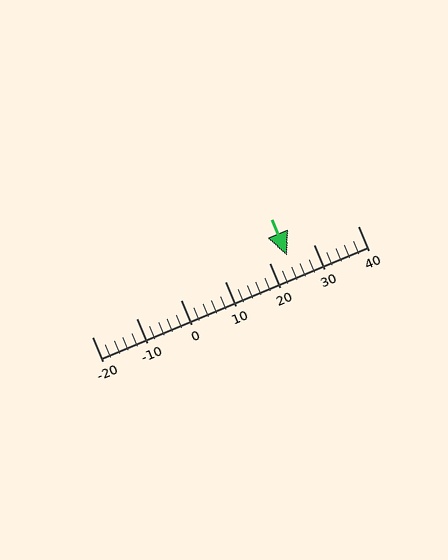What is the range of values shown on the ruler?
The ruler shows values from -20 to 40.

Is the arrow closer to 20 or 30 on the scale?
The arrow is closer to 20.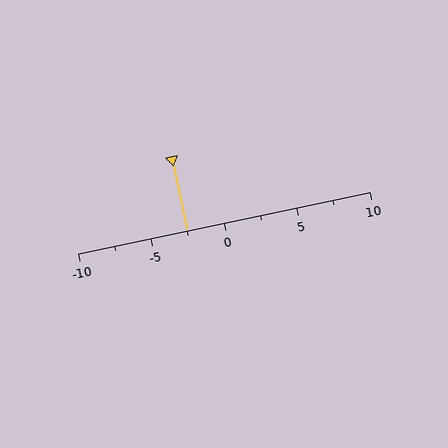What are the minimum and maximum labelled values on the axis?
The axis runs from -10 to 10.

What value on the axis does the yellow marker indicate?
The marker indicates approximately -2.5.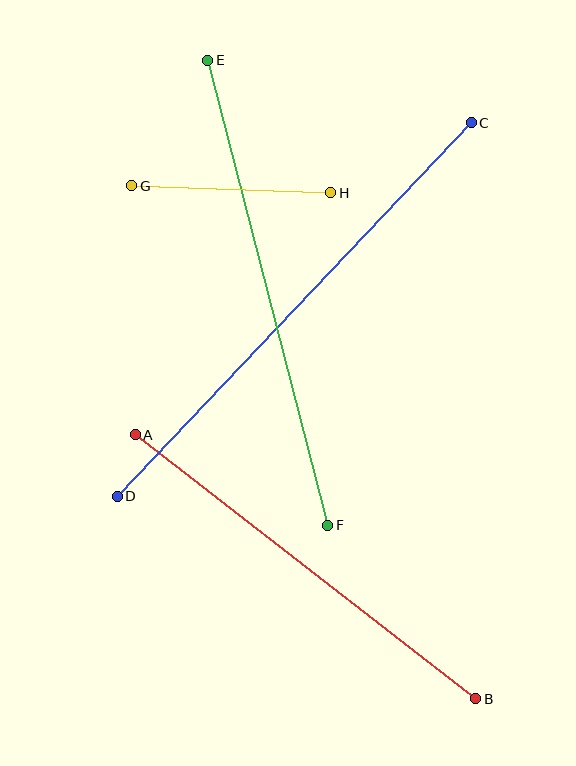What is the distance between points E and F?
The distance is approximately 480 pixels.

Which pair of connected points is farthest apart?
Points C and D are farthest apart.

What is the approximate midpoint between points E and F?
The midpoint is at approximately (268, 293) pixels.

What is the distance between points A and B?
The distance is approximately 431 pixels.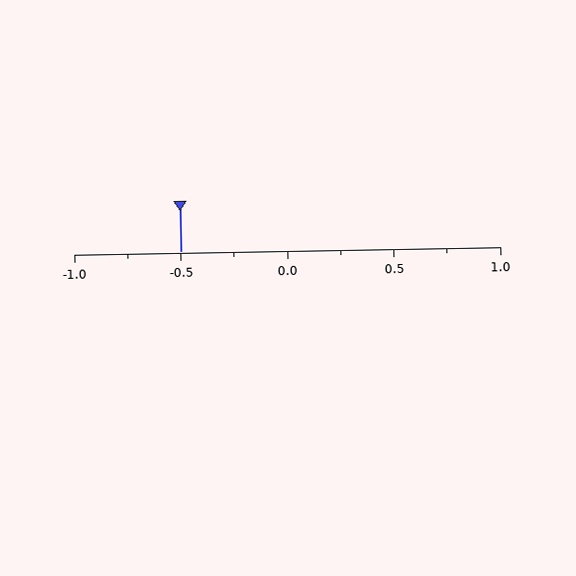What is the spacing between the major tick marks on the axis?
The major ticks are spaced 0.5 apart.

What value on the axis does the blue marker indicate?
The marker indicates approximately -0.5.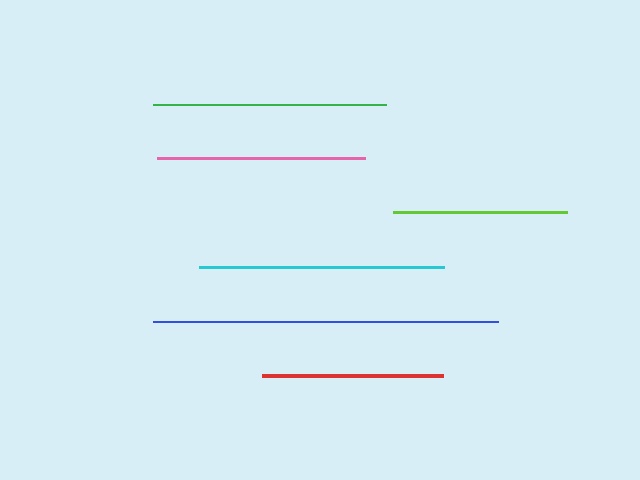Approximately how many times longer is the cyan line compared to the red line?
The cyan line is approximately 1.4 times the length of the red line.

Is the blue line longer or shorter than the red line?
The blue line is longer than the red line.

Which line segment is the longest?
The blue line is the longest at approximately 345 pixels.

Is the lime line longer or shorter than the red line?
The red line is longer than the lime line.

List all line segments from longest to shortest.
From longest to shortest: blue, cyan, green, pink, red, lime.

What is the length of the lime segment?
The lime segment is approximately 174 pixels long.